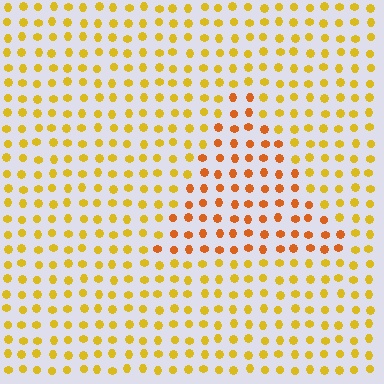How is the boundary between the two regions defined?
The boundary is defined purely by a slight shift in hue (about 28 degrees). Spacing, size, and orientation are identical on both sides.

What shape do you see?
I see a triangle.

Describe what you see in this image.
The image is filled with small yellow elements in a uniform arrangement. A triangle-shaped region is visible where the elements are tinted to a slightly different hue, forming a subtle color boundary.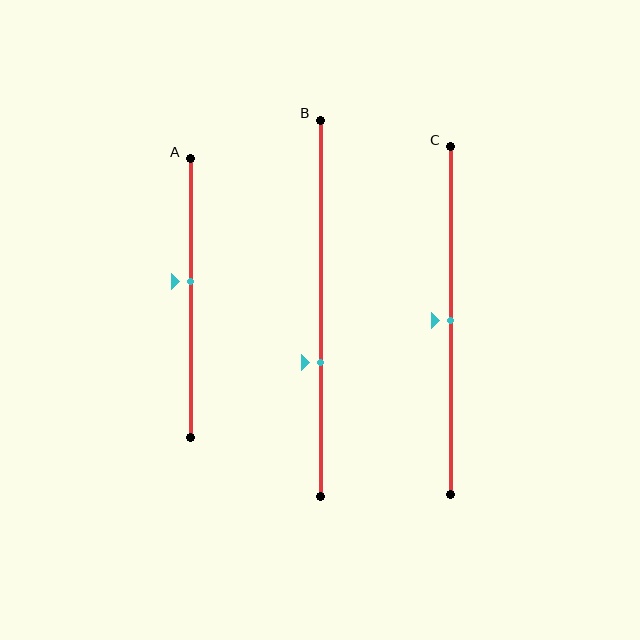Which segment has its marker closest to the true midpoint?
Segment C has its marker closest to the true midpoint.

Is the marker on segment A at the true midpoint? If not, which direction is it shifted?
No, the marker on segment A is shifted upward by about 6% of the segment length.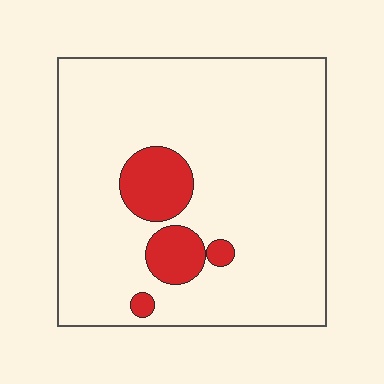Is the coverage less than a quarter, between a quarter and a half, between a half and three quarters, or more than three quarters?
Less than a quarter.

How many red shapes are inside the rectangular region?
4.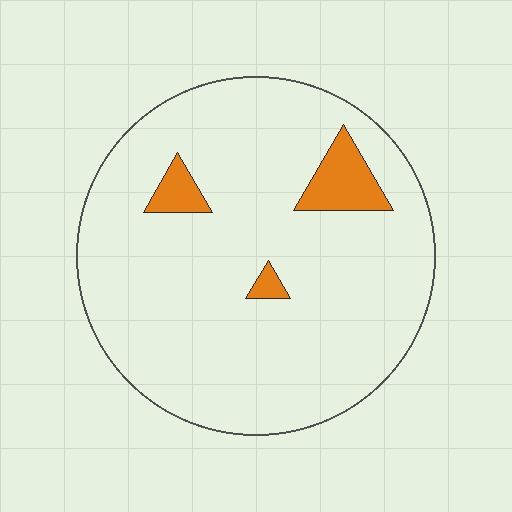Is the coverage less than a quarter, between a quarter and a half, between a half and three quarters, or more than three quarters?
Less than a quarter.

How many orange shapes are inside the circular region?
3.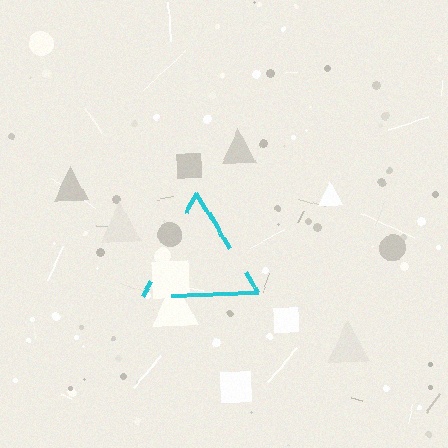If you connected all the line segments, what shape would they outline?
They would outline a triangle.